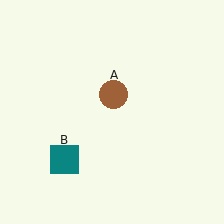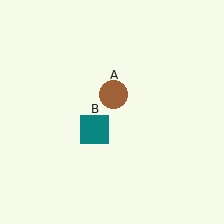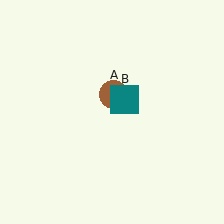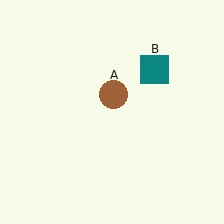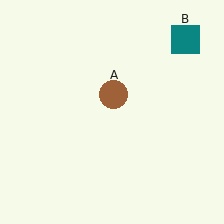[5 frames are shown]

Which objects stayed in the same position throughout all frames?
Brown circle (object A) remained stationary.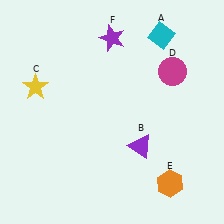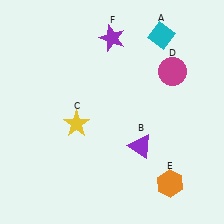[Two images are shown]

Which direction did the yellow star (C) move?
The yellow star (C) moved right.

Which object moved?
The yellow star (C) moved right.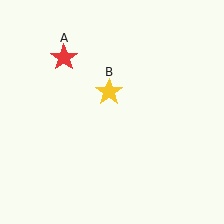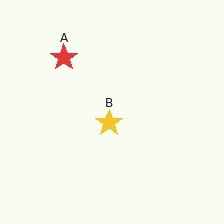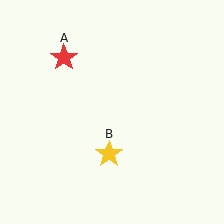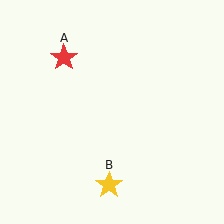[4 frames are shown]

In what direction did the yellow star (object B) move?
The yellow star (object B) moved down.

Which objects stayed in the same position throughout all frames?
Red star (object A) remained stationary.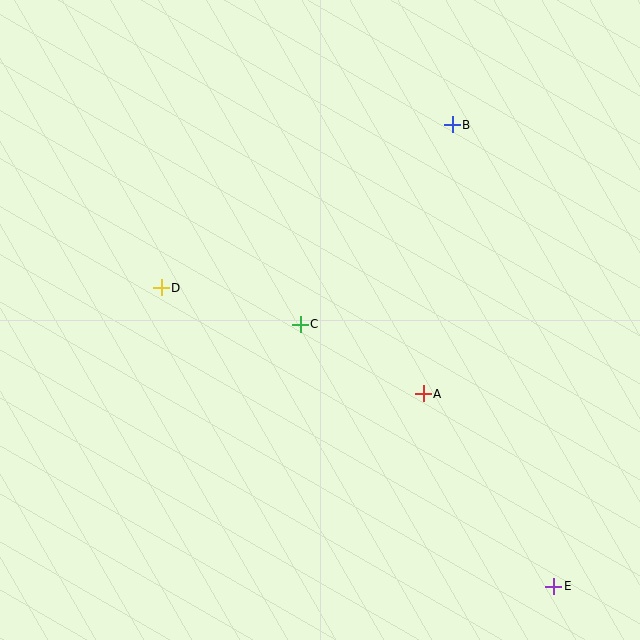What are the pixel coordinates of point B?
Point B is at (452, 125).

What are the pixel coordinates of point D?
Point D is at (161, 288).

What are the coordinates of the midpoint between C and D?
The midpoint between C and D is at (231, 306).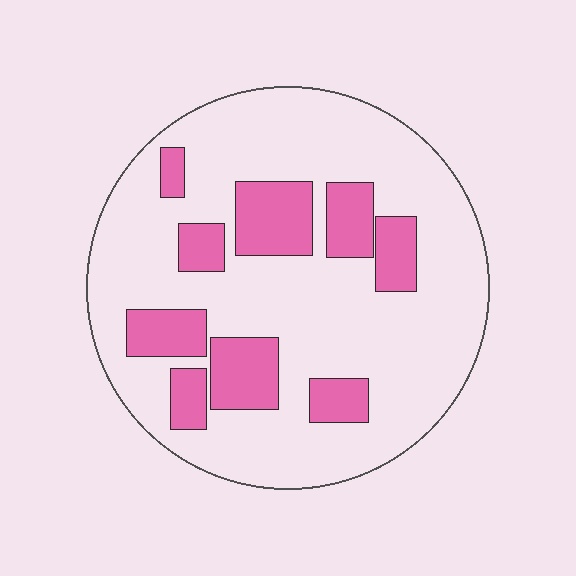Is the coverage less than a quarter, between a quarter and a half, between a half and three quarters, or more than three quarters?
Less than a quarter.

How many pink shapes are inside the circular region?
9.